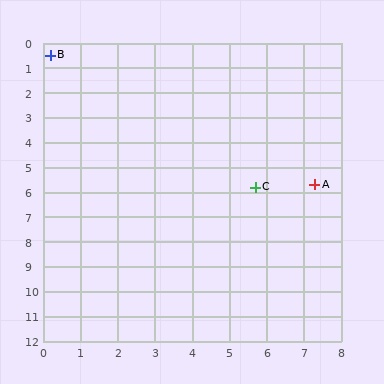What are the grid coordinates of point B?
Point B is at approximately (0.2, 0.5).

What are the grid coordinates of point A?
Point A is at approximately (7.3, 5.7).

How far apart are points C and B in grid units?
Points C and B are about 7.6 grid units apart.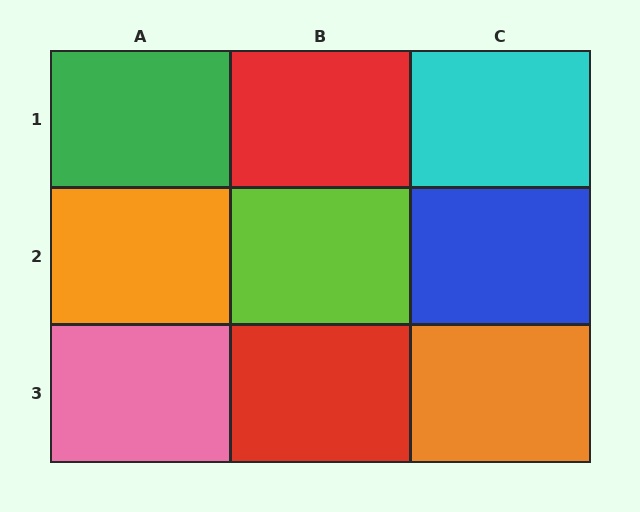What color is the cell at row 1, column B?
Red.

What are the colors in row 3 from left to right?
Pink, red, orange.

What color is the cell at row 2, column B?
Lime.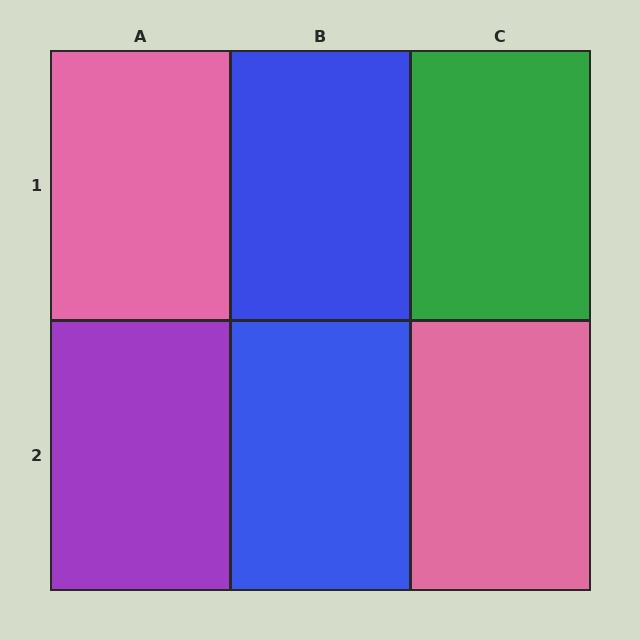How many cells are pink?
2 cells are pink.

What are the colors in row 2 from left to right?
Purple, blue, pink.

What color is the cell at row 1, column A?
Pink.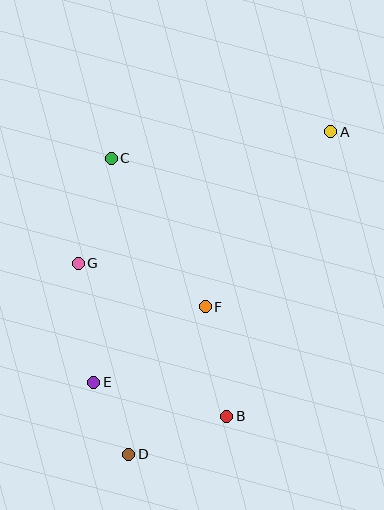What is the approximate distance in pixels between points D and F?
The distance between D and F is approximately 166 pixels.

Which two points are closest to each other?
Points D and E are closest to each other.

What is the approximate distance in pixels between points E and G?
The distance between E and G is approximately 120 pixels.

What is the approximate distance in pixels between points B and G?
The distance between B and G is approximately 213 pixels.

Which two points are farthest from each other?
Points A and D are farthest from each other.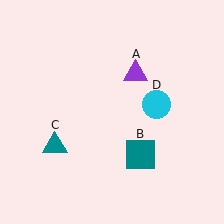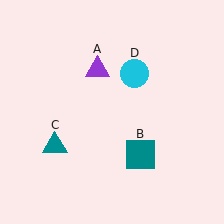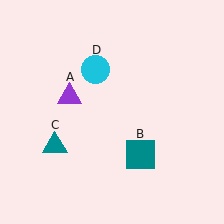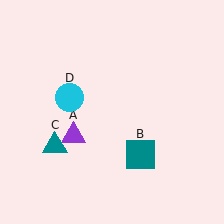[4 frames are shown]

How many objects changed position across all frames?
2 objects changed position: purple triangle (object A), cyan circle (object D).